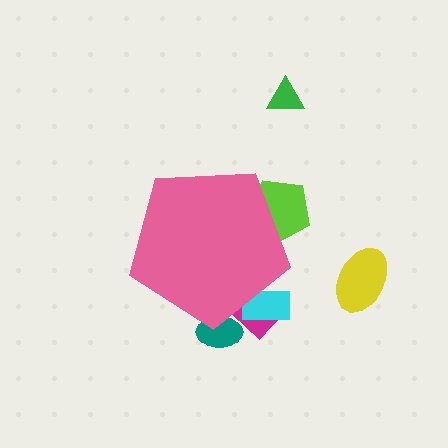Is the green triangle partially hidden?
No, the green triangle is fully visible.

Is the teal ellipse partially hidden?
Yes, the teal ellipse is partially hidden behind the pink pentagon.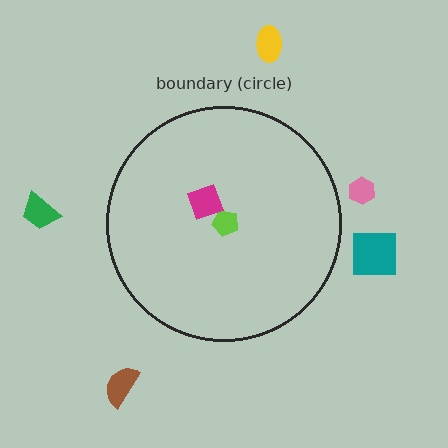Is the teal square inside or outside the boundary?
Outside.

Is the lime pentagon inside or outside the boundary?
Inside.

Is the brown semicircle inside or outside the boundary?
Outside.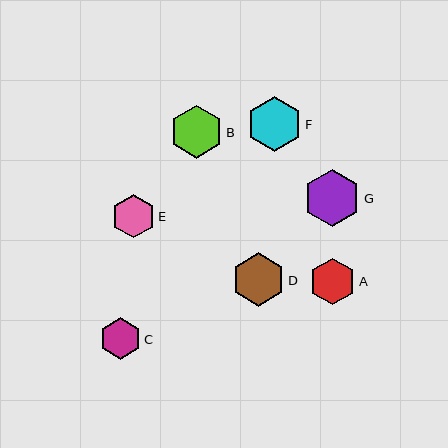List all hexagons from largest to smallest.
From largest to smallest: G, F, D, B, A, E, C.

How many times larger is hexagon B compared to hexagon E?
Hexagon B is approximately 1.2 times the size of hexagon E.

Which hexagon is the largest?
Hexagon G is the largest with a size of approximately 56 pixels.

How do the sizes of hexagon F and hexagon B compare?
Hexagon F and hexagon B are approximately the same size.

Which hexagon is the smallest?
Hexagon C is the smallest with a size of approximately 41 pixels.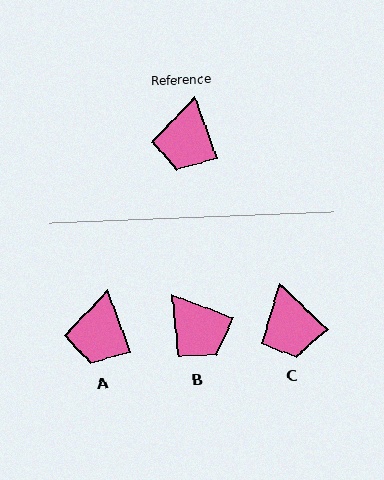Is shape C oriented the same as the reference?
No, it is off by about 27 degrees.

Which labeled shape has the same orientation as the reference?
A.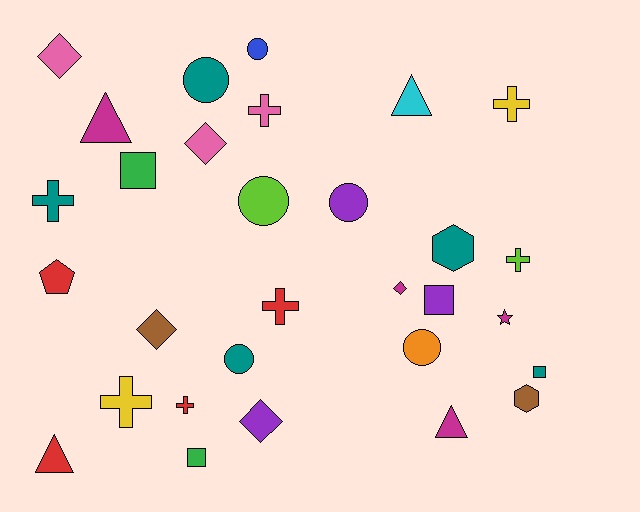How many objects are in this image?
There are 30 objects.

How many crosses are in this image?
There are 7 crosses.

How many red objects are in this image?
There are 4 red objects.